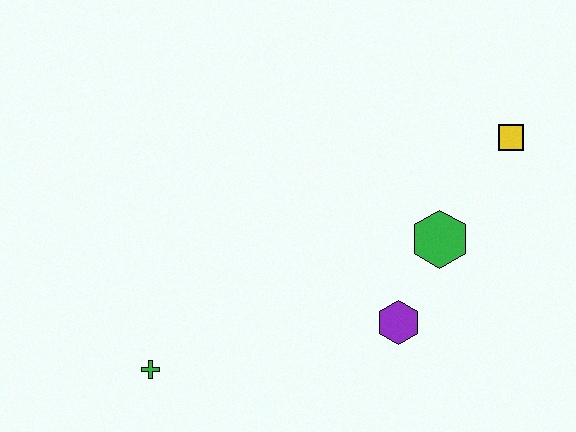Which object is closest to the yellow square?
The green hexagon is closest to the yellow square.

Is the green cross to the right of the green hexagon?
No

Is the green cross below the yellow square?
Yes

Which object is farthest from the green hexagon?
The green cross is farthest from the green hexagon.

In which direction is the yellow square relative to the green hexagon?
The yellow square is above the green hexagon.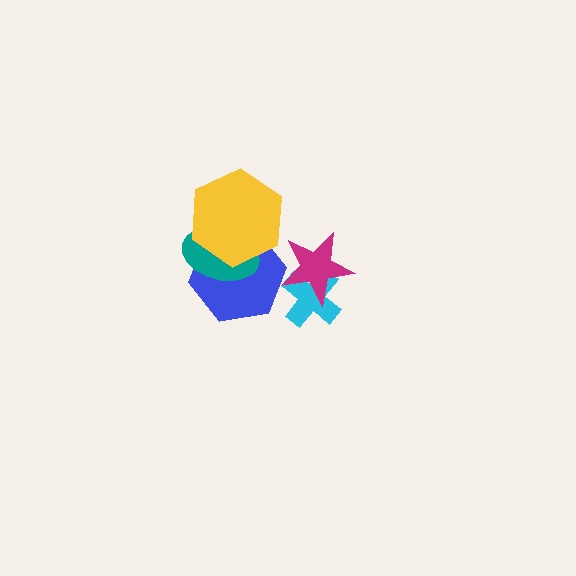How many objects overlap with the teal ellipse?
2 objects overlap with the teal ellipse.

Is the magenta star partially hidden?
Yes, it is partially covered by another shape.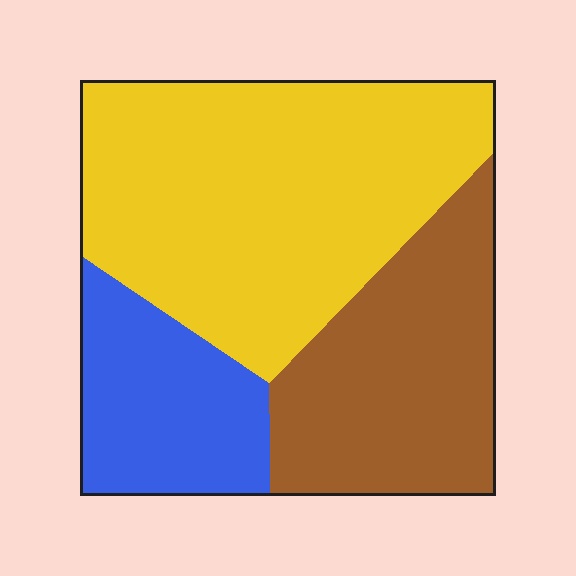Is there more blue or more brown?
Brown.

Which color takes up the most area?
Yellow, at roughly 50%.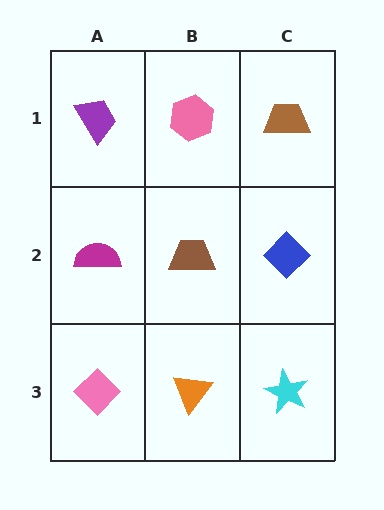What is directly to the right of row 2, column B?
A blue diamond.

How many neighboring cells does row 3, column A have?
2.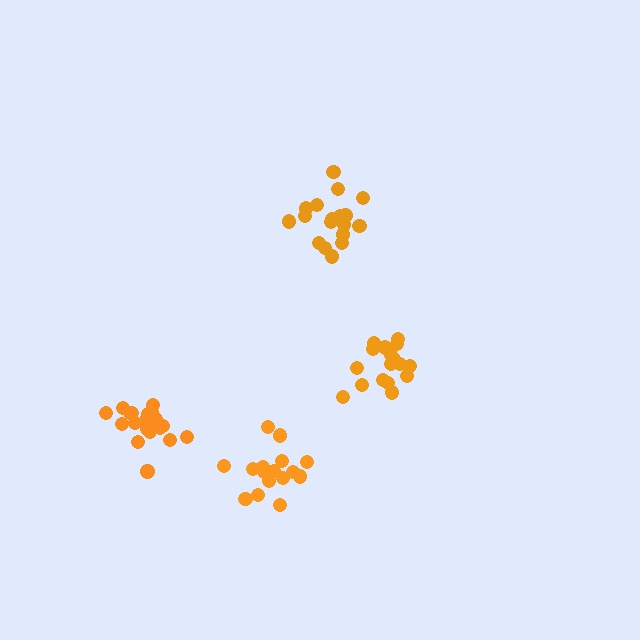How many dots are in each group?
Group 1: 17 dots, Group 2: 21 dots, Group 3: 16 dots, Group 4: 18 dots (72 total).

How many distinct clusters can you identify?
There are 4 distinct clusters.